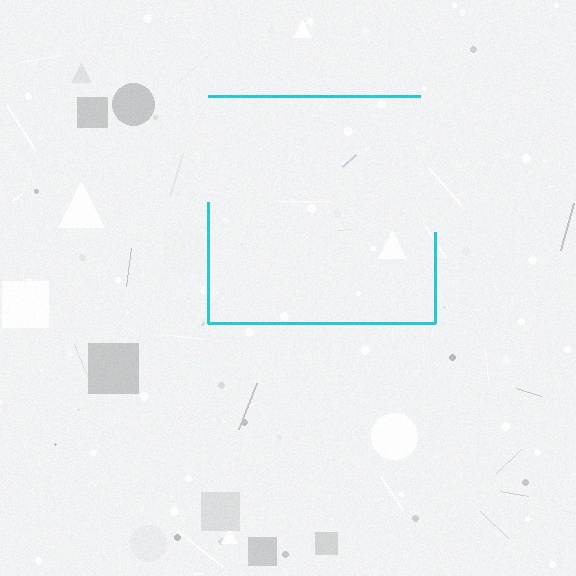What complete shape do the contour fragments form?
The contour fragments form a square.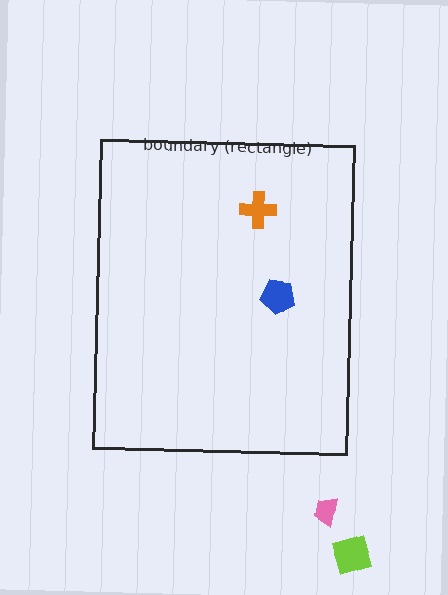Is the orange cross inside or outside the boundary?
Inside.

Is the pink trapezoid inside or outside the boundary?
Outside.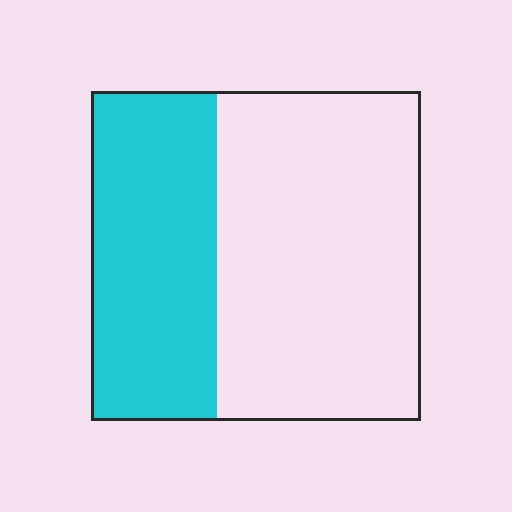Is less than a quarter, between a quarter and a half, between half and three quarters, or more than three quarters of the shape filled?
Between a quarter and a half.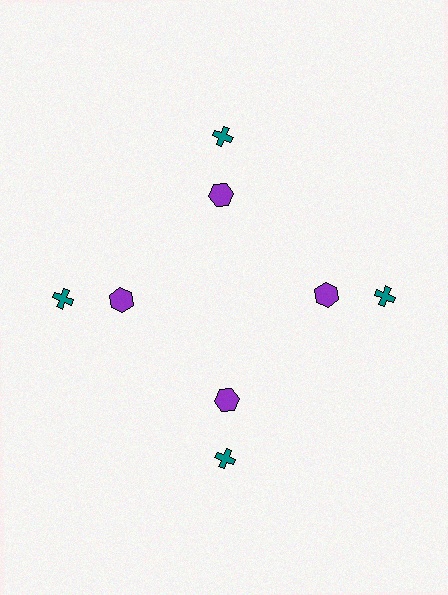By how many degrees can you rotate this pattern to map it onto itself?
The pattern maps onto itself every 90 degrees of rotation.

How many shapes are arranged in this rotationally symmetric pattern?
There are 8 shapes, arranged in 4 groups of 2.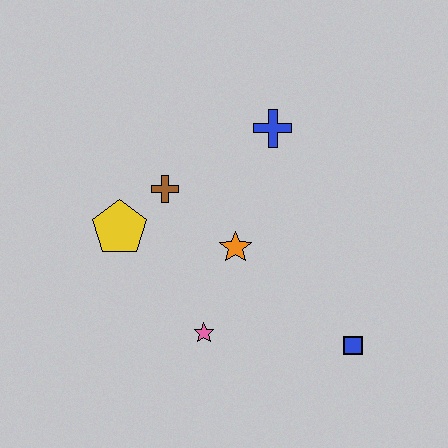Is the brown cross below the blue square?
No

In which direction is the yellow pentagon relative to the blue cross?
The yellow pentagon is to the left of the blue cross.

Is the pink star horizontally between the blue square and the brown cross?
Yes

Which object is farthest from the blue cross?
The blue square is farthest from the blue cross.